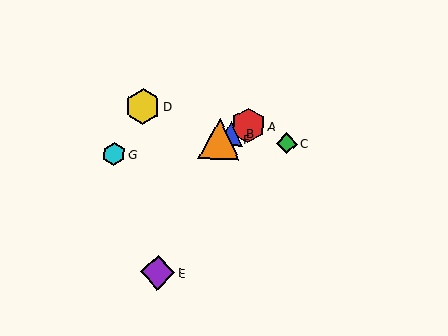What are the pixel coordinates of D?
Object D is at (143, 106).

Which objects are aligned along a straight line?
Objects A, B, F are aligned along a straight line.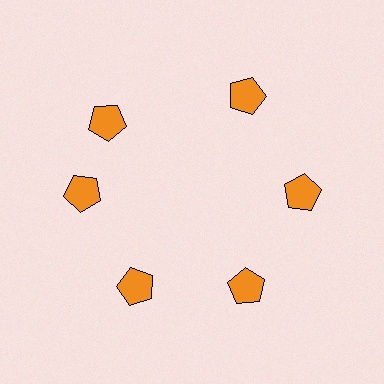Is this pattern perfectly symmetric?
No. The 6 orange pentagons are arranged in a ring, but one element near the 11 o'clock position is rotated out of alignment along the ring, breaking the 6-fold rotational symmetry.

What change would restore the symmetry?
The symmetry would be restored by rotating it back into even spacing with its neighbors so that all 6 pentagons sit at equal angles and equal distance from the center.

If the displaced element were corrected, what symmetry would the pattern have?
It would have 6-fold rotational symmetry — the pattern would map onto itself every 60 degrees.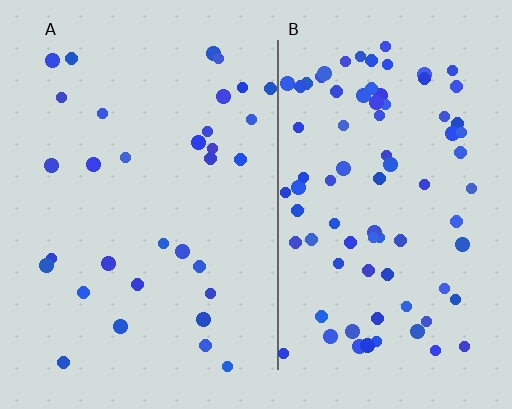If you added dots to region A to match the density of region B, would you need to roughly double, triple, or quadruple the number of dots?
Approximately triple.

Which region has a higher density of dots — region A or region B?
B (the right).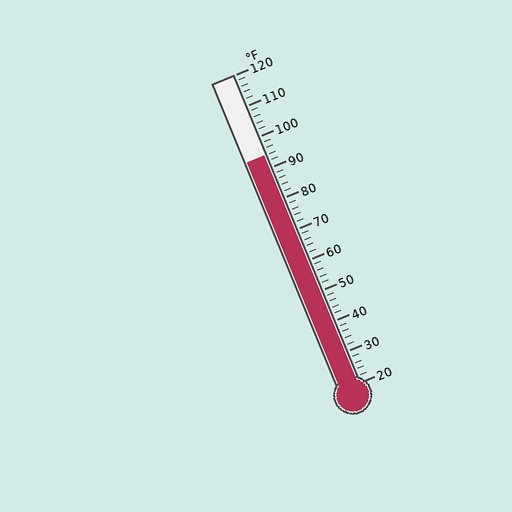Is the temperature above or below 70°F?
The temperature is above 70°F.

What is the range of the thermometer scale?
The thermometer scale ranges from 20°F to 120°F.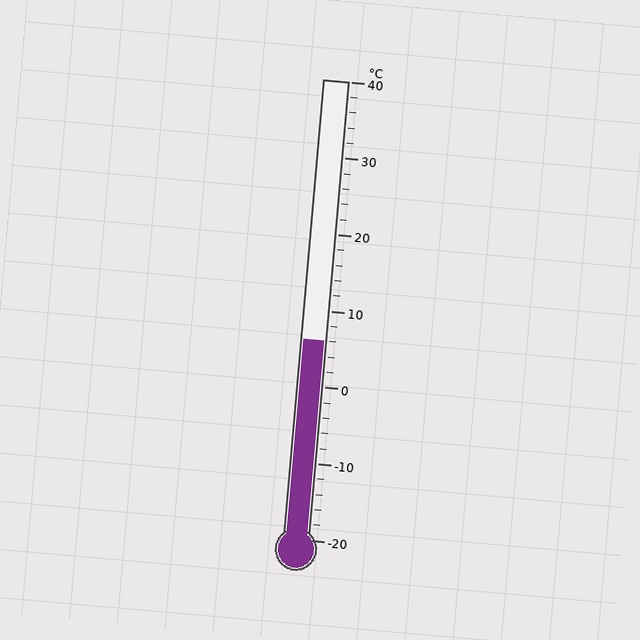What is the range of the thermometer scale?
The thermometer scale ranges from -20°C to 40°C.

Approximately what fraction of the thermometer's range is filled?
The thermometer is filled to approximately 45% of its range.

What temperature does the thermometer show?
The thermometer shows approximately 6°C.